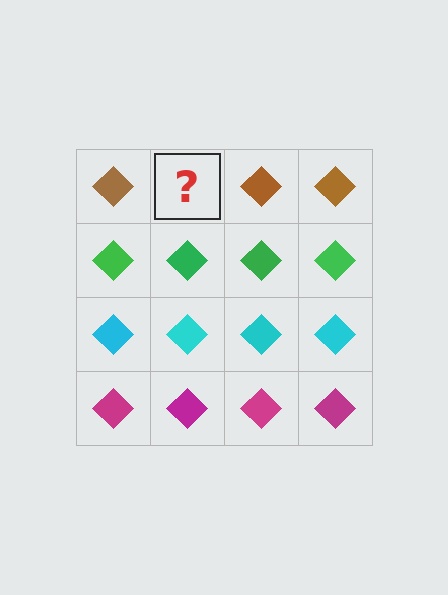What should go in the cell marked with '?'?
The missing cell should contain a brown diamond.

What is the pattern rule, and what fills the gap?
The rule is that each row has a consistent color. The gap should be filled with a brown diamond.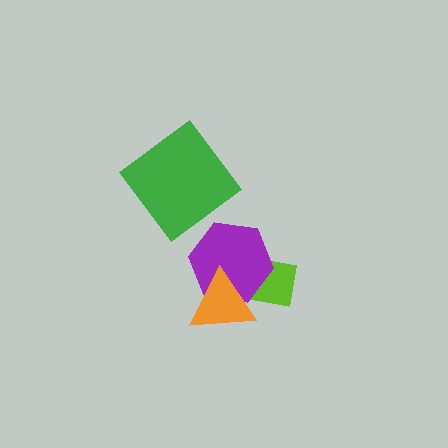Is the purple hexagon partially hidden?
Yes, it is partially covered by another shape.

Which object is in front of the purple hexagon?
The orange triangle is in front of the purple hexagon.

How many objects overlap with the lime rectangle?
2 objects overlap with the lime rectangle.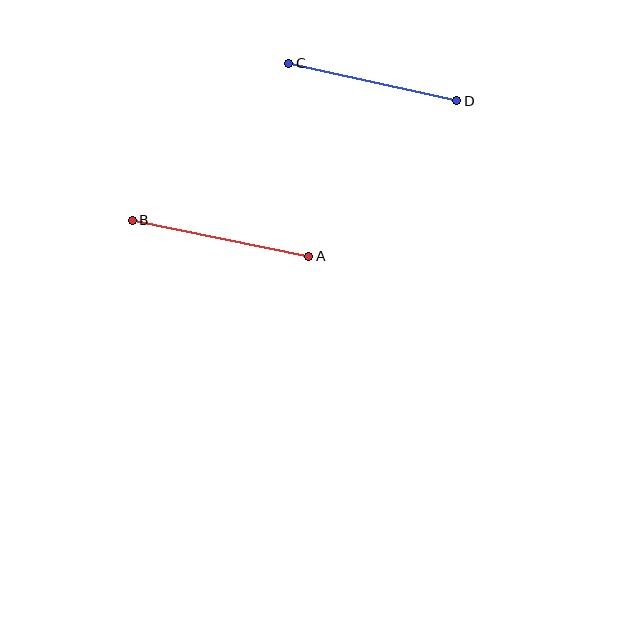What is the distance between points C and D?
The distance is approximately 172 pixels.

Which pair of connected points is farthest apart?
Points A and B are farthest apart.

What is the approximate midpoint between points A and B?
The midpoint is at approximately (221, 238) pixels.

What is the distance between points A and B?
The distance is approximately 180 pixels.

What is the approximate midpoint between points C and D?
The midpoint is at approximately (373, 82) pixels.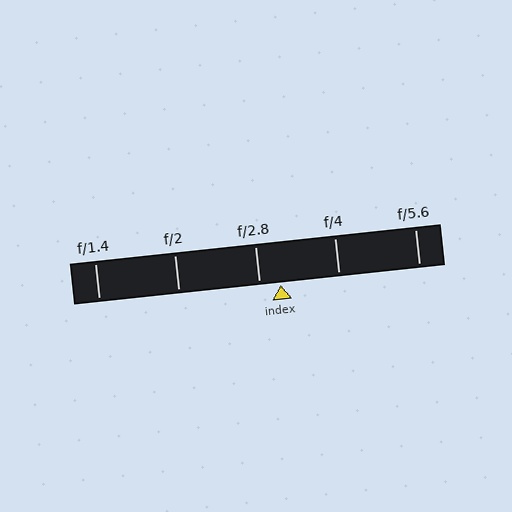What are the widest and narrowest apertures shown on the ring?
The widest aperture shown is f/1.4 and the narrowest is f/5.6.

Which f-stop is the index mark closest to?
The index mark is closest to f/2.8.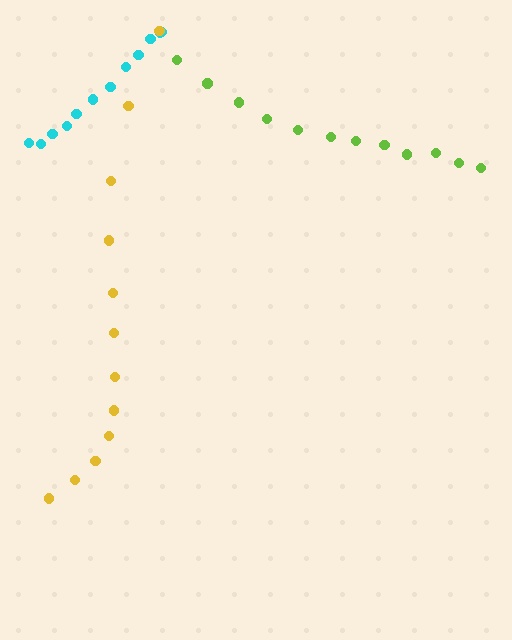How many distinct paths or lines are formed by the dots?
There are 3 distinct paths.